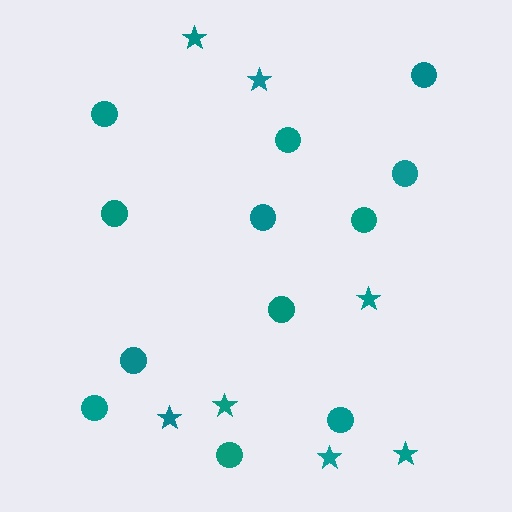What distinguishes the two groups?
There are 2 groups: one group of circles (12) and one group of stars (7).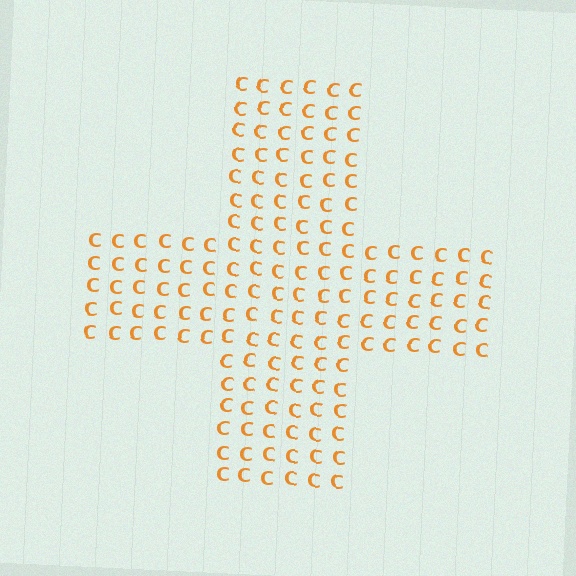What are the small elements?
The small elements are letter C's.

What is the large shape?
The large shape is a cross.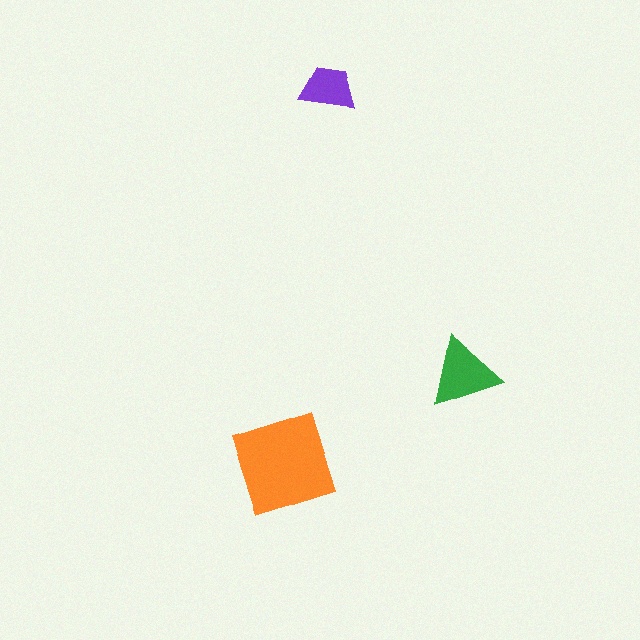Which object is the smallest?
The purple trapezoid.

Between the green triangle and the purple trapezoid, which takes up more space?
The green triangle.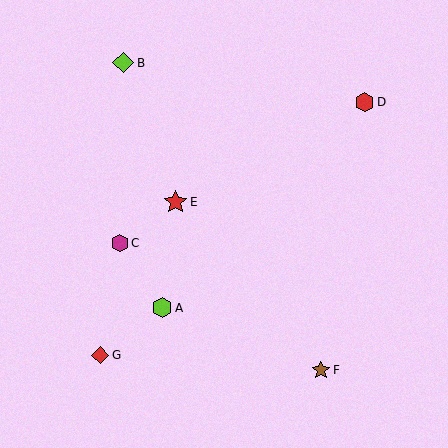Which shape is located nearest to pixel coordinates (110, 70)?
The lime diamond (labeled B) at (123, 63) is nearest to that location.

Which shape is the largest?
The red star (labeled E) is the largest.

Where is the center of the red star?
The center of the red star is at (176, 202).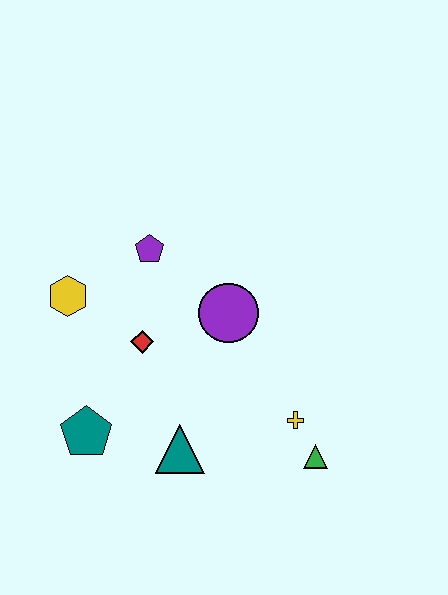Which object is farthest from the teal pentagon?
The green triangle is farthest from the teal pentagon.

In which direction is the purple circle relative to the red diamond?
The purple circle is to the right of the red diamond.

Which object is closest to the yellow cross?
The green triangle is closest to the yellow cross.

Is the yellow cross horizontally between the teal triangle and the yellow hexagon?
No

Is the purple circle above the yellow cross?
Yes